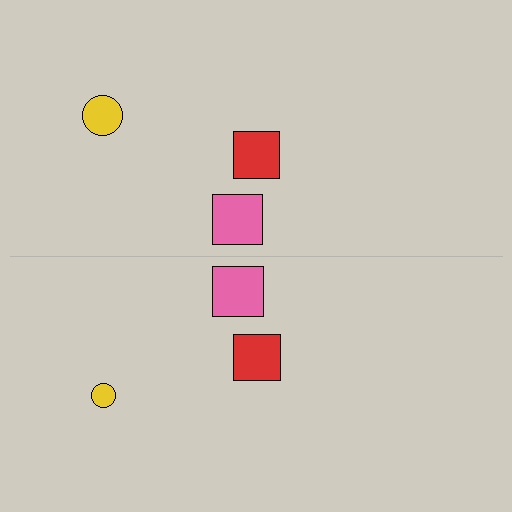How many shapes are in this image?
There are 6 shapes in this image.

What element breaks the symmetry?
The yellow circle on the bottom side has a different size than its mirror counterpart.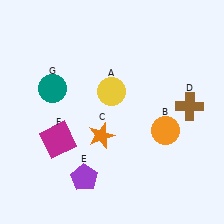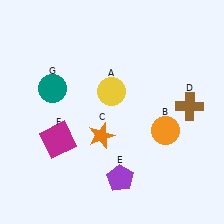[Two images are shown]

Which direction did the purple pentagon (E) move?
The purple pentagon (E) moved right.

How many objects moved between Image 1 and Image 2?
1 object moved between the two images.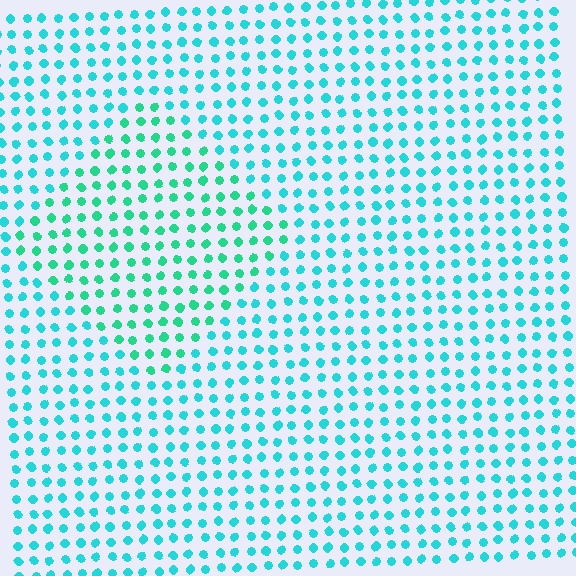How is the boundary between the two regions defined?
The boundary is defined purely by a slight shift in hue (about 26 degrees). Spacing, size, and orientation are identical on both sides.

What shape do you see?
I see a diamond.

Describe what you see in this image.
The image is filled with small cyan elements in a uniform arrangement. A diamond-shaped region is visible where the elements are tinted to a slightly different hue, forming a subtle color boundary.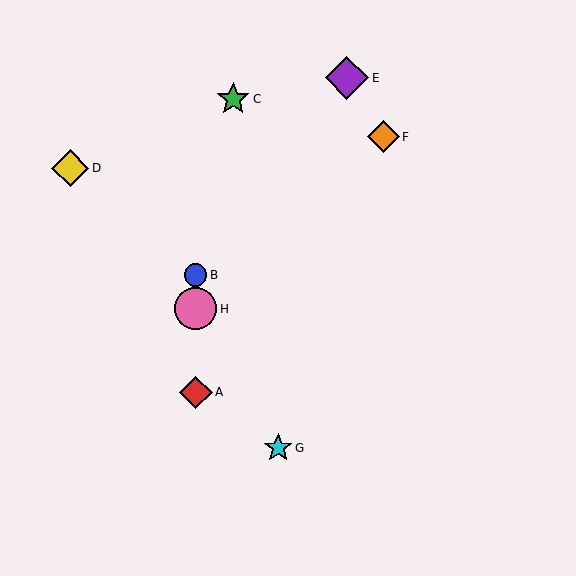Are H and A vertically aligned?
Yes, both are at x≈196.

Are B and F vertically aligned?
No, B is at x≈196 and F is at x≈383.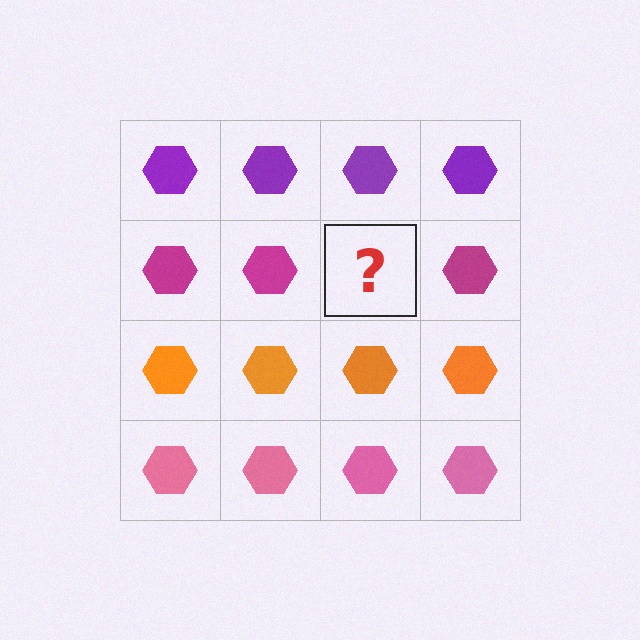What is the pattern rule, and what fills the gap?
The rule is that each row has a consistent color. The gap should be filled with a magenta hexagon.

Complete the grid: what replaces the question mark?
The question mark should be replaced with a magenta hexagon.